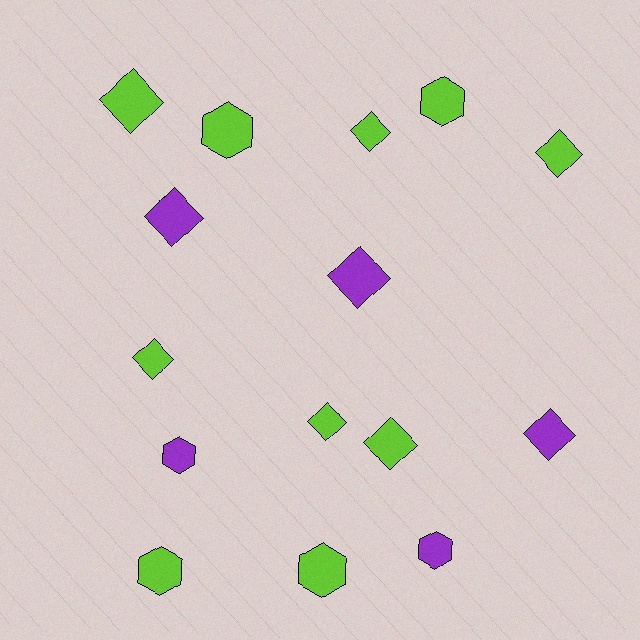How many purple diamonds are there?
There are 3 purple diamonds.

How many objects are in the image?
There are 15 objects.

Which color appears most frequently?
Lime, with 10 objects.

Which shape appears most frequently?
Diamond, with 9 objects.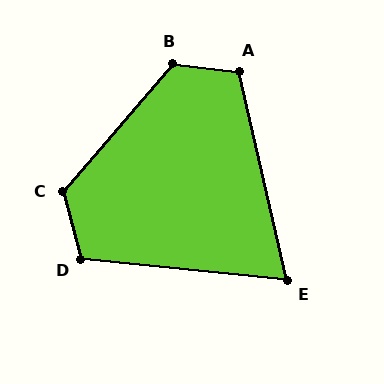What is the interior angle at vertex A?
Approximately 109 degrees (obtuse).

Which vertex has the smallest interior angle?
E, at approximately 71 degrees.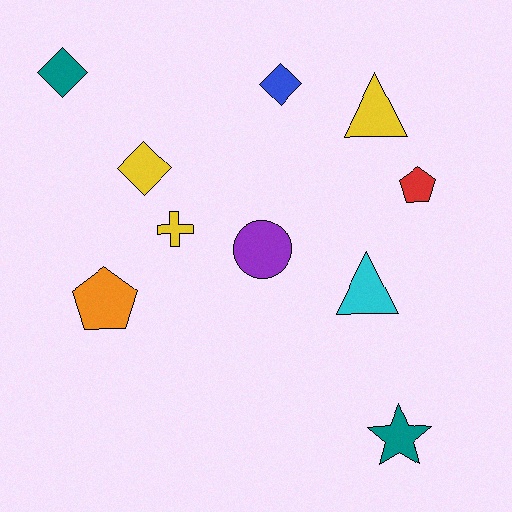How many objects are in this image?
There are 10 objects.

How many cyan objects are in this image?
There is 1 cyan object.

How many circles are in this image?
There is 1 circle.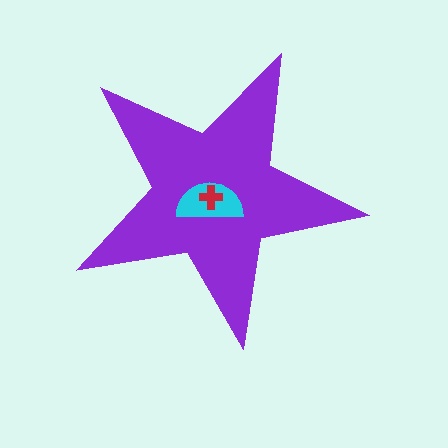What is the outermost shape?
The purple star.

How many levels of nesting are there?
3.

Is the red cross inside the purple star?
Yes.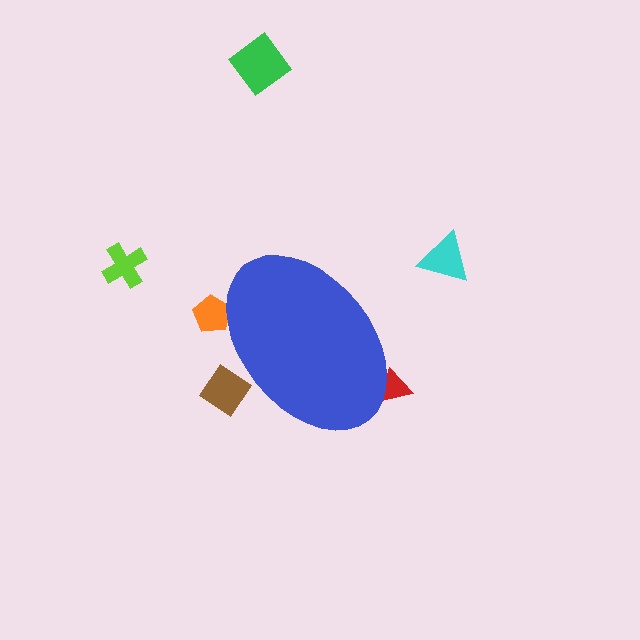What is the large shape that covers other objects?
A blue ellipse.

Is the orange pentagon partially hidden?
Yes, the orange pentagon is partially hidden behind the blue ellipse.